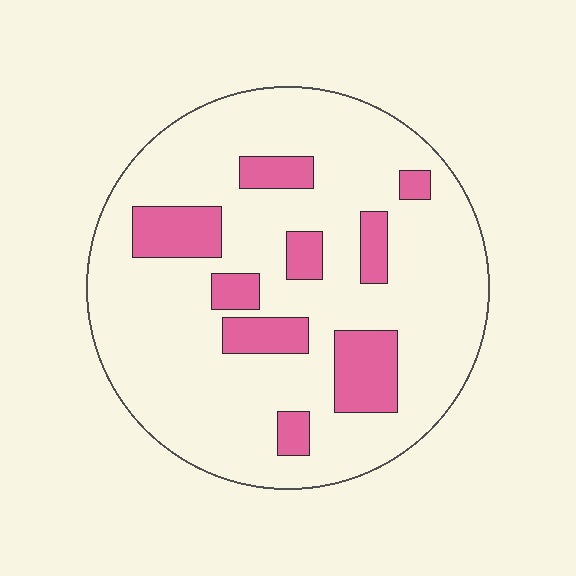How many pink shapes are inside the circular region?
9.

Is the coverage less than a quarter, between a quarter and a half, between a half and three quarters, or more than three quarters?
Less than a quarter.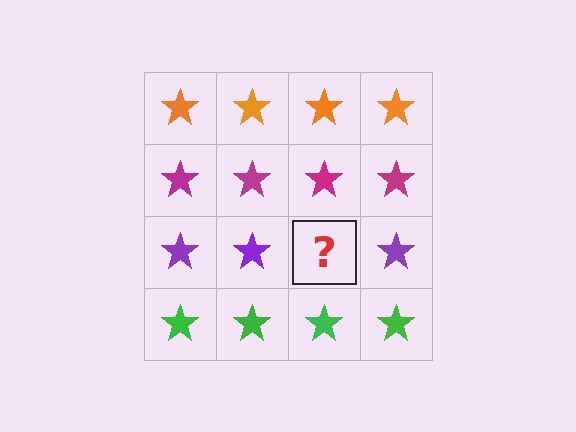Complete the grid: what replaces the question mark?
The question mark should be replaced with a purple star.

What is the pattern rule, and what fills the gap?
The rule is that each row has a consistent color. The gap should be filled with a purple star.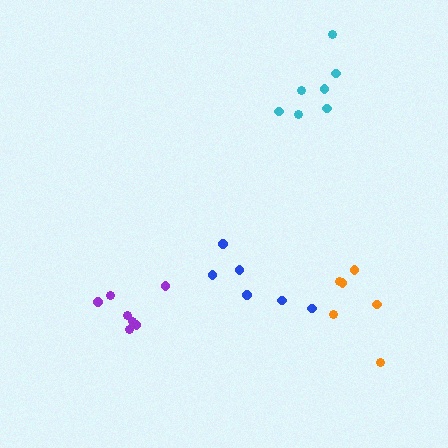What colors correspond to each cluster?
The clusters are colored: orange, cyan, blue, purple.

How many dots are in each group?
Group 1: 6 dots, Group 2: 7 dots, Group 3: 6 dots, Group 4: 7 dots (26 total).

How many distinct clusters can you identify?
There are 4 distinct clusters.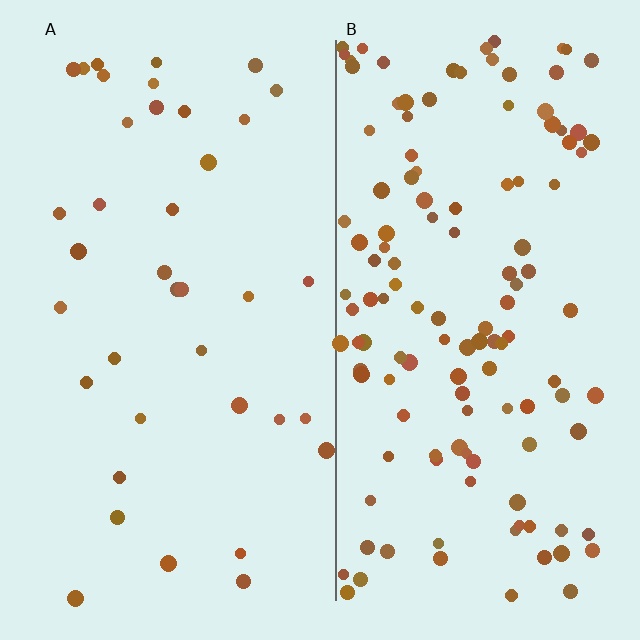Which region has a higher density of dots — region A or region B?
B (the right).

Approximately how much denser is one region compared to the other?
Approximately 3.4× — region B over region A.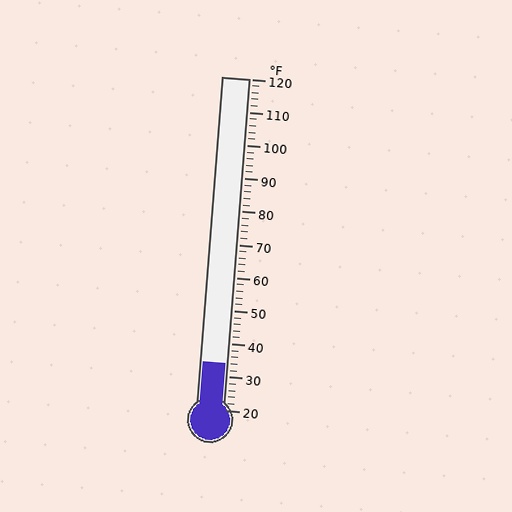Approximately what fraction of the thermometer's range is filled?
The thermometer is filled to approximately 15% of its range.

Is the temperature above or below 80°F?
The temperature is below 80°F.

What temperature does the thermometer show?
The thermometer shows approximately 34°F.